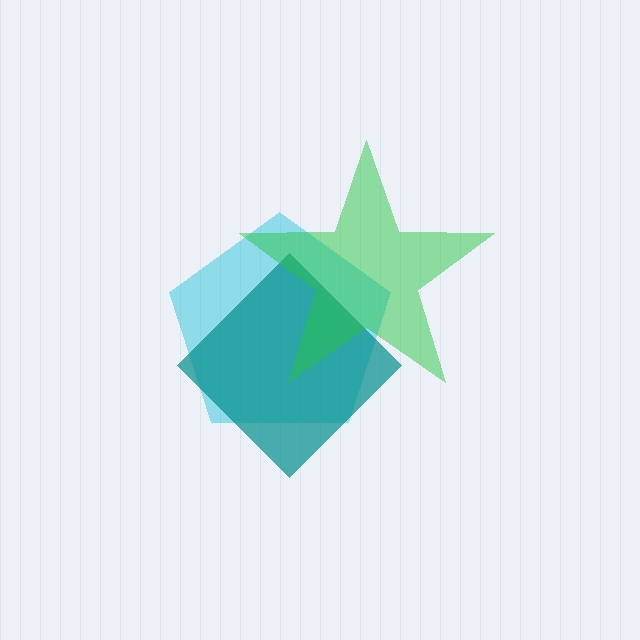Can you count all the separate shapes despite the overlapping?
Yes, there are 3 separate shapes.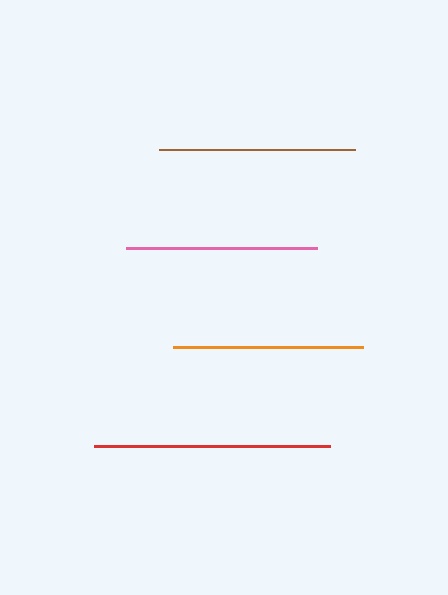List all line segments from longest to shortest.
From longest to shortest: red, brown, pink, orange.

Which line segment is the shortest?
The orange line is the shortest at approximately 190 pixels.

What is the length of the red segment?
The red segment is approximately 236 pixels long.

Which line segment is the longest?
The red line is the longest at approximately 236 pixels.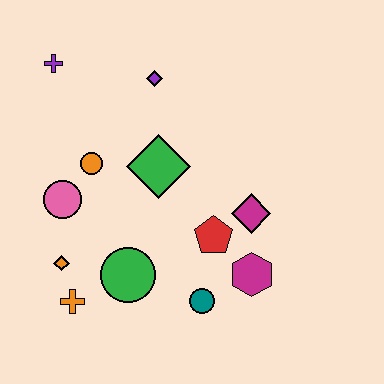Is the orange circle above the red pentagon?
Yes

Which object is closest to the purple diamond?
The green diamond is closest to the purple diamond.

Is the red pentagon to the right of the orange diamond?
Yes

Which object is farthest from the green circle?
The purple cross is farthest from the green circle.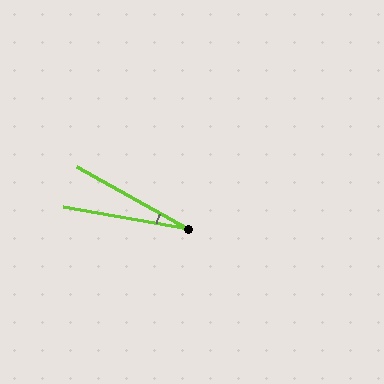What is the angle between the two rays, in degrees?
Approximately 19 degrees.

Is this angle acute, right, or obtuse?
It is acute.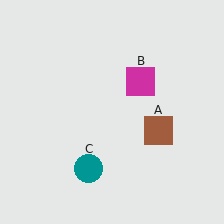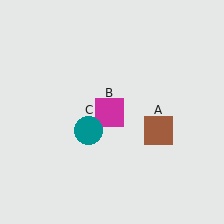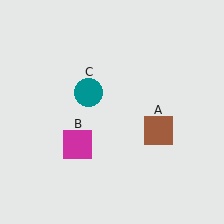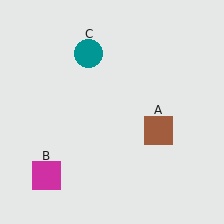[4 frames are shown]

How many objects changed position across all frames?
2 objects changed position: magenta square (object B), teal circle (object C).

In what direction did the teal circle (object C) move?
The teal circle (object C) moved up.